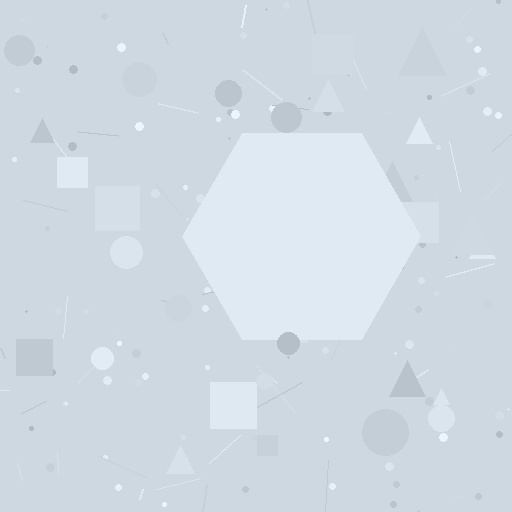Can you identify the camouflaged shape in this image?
The camouflaged shape is a hexagon.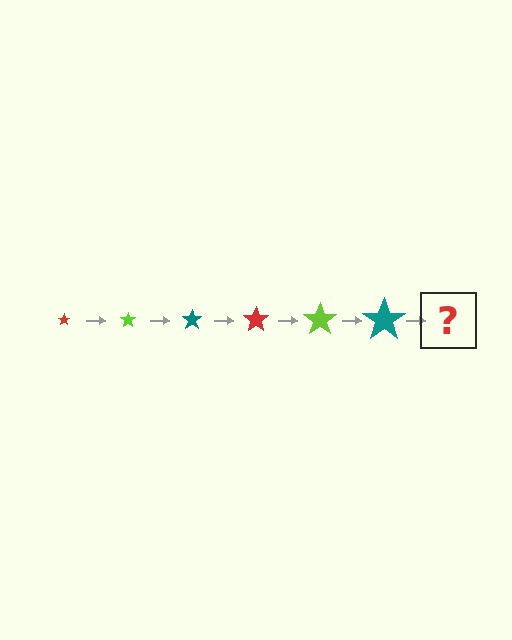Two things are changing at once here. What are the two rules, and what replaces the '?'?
The two rules are that the star grows larger each step and the color cycles through red, lime, and teal. The '?' should be a red star, larger than the previous one.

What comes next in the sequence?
The next element should be a red star, larger than the previous one.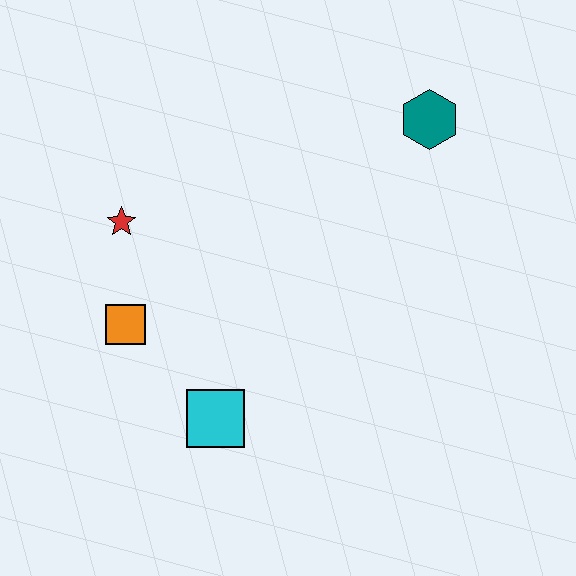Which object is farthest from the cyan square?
The teal hexagon is farthest from the cyan square.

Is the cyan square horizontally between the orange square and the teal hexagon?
Yes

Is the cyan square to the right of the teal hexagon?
No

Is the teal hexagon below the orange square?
No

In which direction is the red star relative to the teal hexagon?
The red star is to the left of the teal hexagon.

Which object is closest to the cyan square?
The orange square is closest to the cyan square.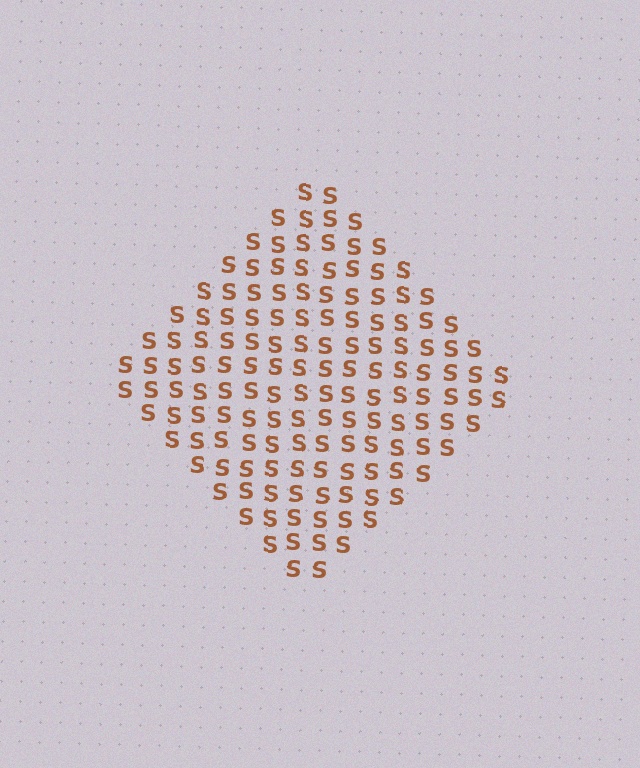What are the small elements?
The small elements are letter S's.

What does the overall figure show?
The overall figure shows a diamond.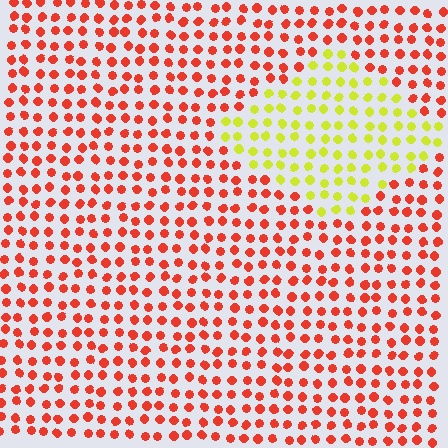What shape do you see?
I see a diamond.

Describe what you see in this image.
The image is filled with small red elements in a uniform arrangement. A diamond-shaped region is visible where the elements are tinted to a slightly different hue, forming a subtle color boundary.